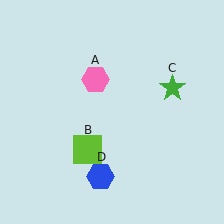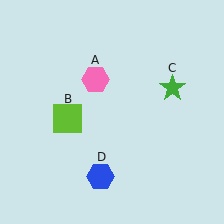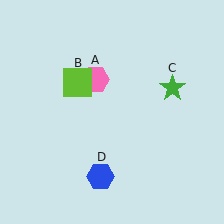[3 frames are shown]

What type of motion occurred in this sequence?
The lime square (object B) rotated clockwise around the center of the scene.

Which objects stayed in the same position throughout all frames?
Pink hexagon (object A) and green star (object C) and blue hexagon (object D) remained stationary.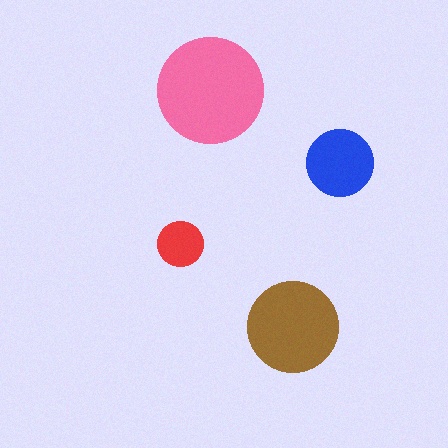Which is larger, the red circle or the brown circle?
The brown one.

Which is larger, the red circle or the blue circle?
The blue one.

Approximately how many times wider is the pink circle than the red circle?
About 2.5 times wider.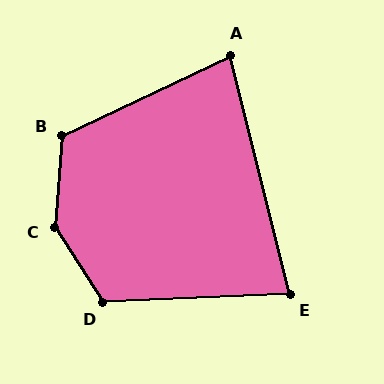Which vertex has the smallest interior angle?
E, at approximately 78 degrees.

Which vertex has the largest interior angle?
C, at approximately 143 degrees.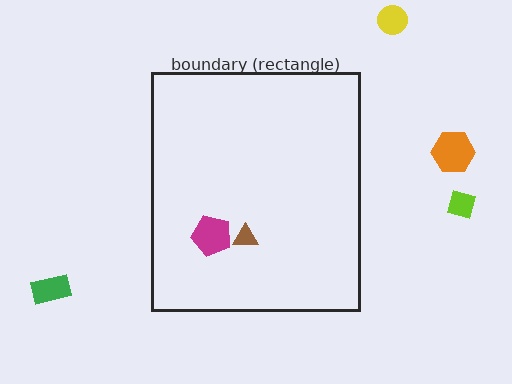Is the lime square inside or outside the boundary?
Outside.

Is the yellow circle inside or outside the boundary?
Outside.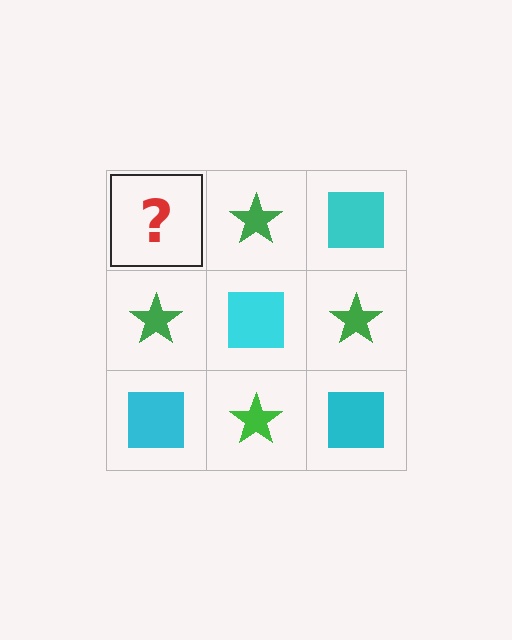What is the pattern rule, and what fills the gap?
The rule is that it alternates cyan square and green star in a checkerboard pattern. The gap should be filled with a cyan square.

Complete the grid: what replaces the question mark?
The question mark should be replaced with a cyan square.